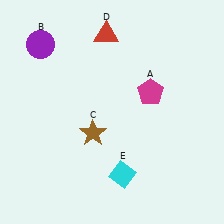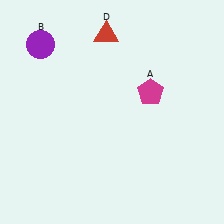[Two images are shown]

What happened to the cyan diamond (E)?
The cyan diamond (E) was removed in Image 2. It was in the bottom-right area of Image 1.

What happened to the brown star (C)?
The brown star (C) was removed in Image 2. It was in the bottom-left area of Image 1.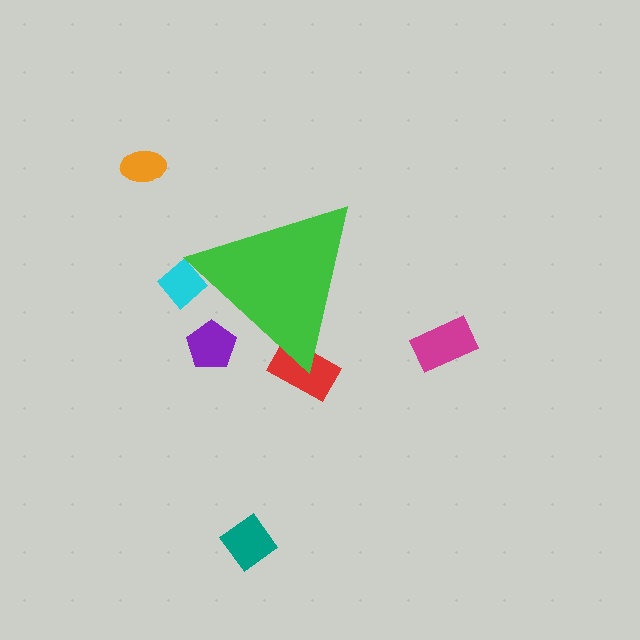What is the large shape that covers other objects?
A green triangle.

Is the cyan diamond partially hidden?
Yes, the cyan diamond is partially hidden behind the green triangle.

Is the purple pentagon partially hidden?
Yes, the purple pentagon is partially hidden behind the green triangle.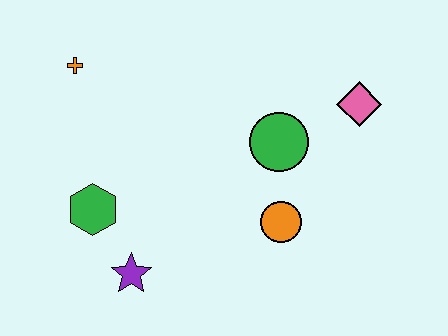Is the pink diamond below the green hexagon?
No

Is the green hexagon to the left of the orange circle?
Yes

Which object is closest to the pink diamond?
The green circle is closest to the pink diamond.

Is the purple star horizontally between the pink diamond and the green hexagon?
Yes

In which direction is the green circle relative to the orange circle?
The green circle is above the orange circle.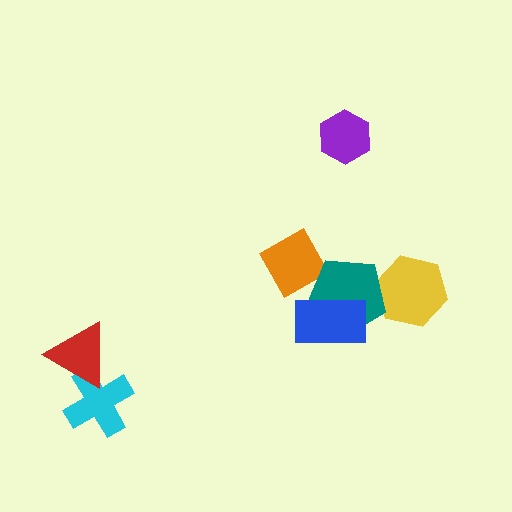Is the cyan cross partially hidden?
Yes, it is partially covered by another shape.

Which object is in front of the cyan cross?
The red triangle is in front of the cyan cross.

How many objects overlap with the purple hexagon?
0 objects overlap with the purple hexagon.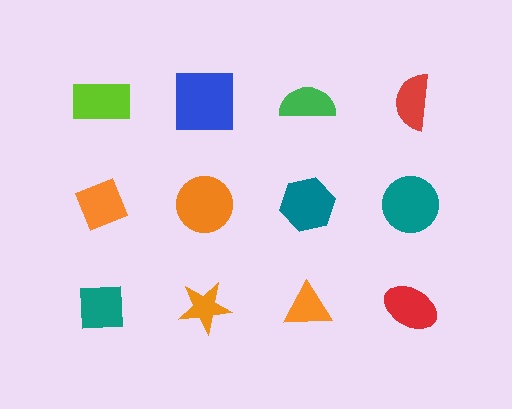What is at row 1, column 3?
A green semicircle.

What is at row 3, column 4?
A red ellipse.